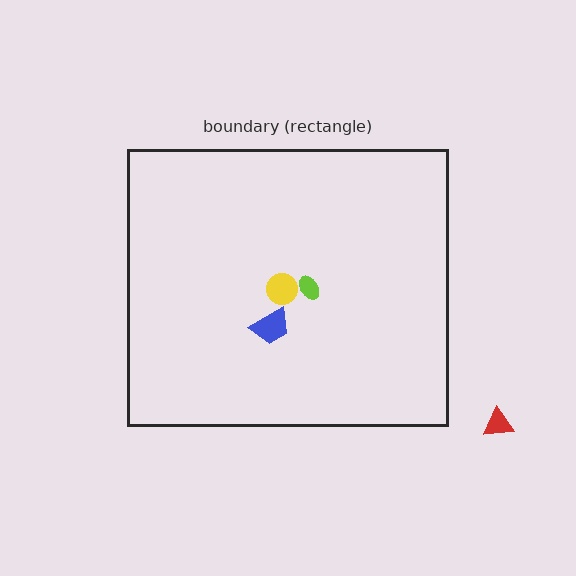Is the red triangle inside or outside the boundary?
Outside.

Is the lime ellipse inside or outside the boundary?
Inside.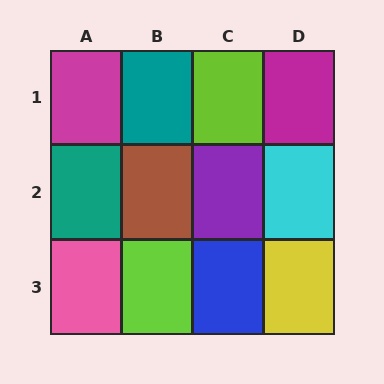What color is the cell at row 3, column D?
Yellow.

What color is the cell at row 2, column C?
Purple.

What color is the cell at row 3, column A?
Pink.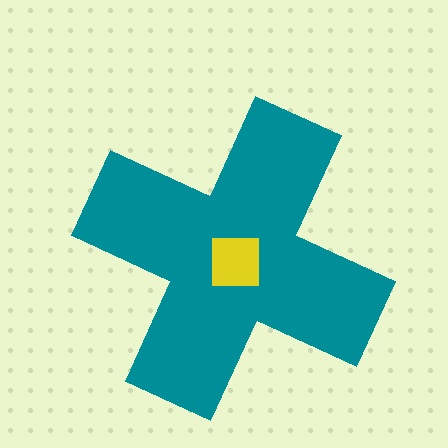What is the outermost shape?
The teal cross.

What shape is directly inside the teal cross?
The yellow square.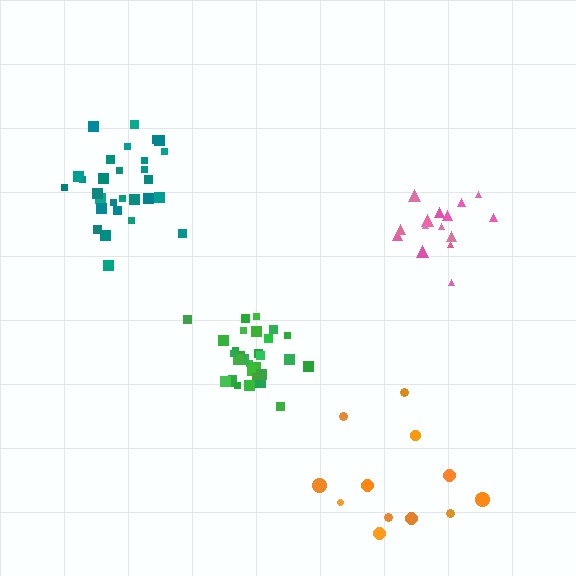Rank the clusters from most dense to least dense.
green, teal, pink, orange.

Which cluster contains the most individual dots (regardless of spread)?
Green (31).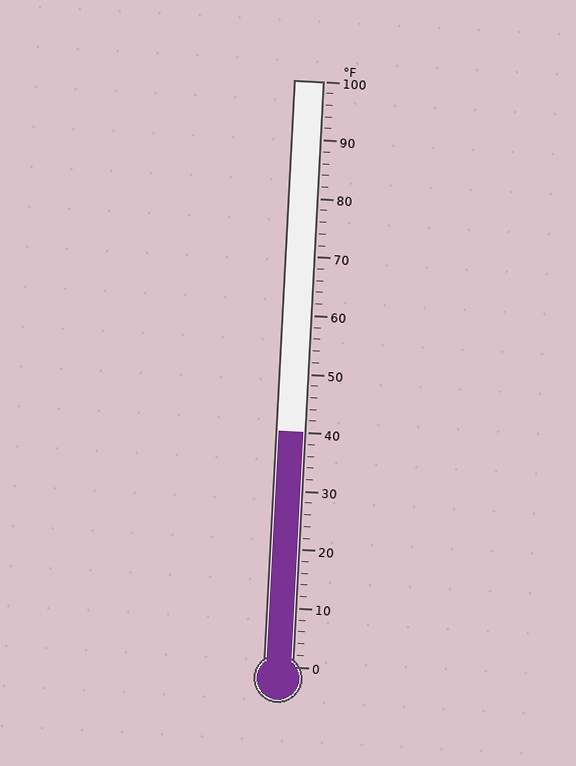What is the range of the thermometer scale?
The thermometer scale ranges from 0°F to 100°F.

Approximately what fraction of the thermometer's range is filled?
The thermometer is filled to approximately 40% of its range.